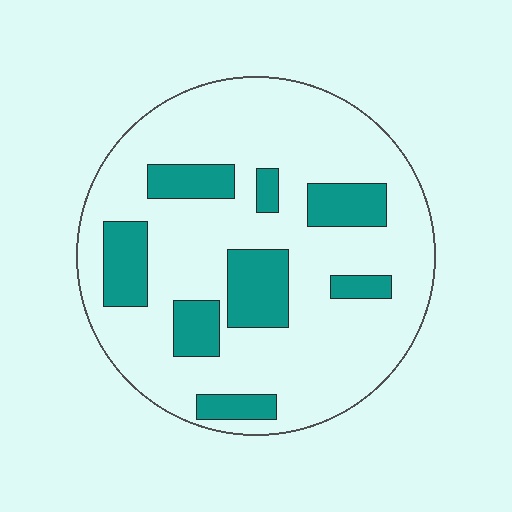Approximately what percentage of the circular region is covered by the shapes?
Approximately 20%.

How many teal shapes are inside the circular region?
8.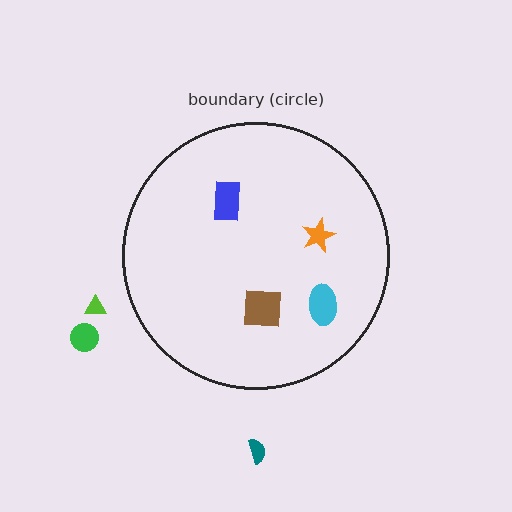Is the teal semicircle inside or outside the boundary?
Outside.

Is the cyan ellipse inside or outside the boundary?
Inside.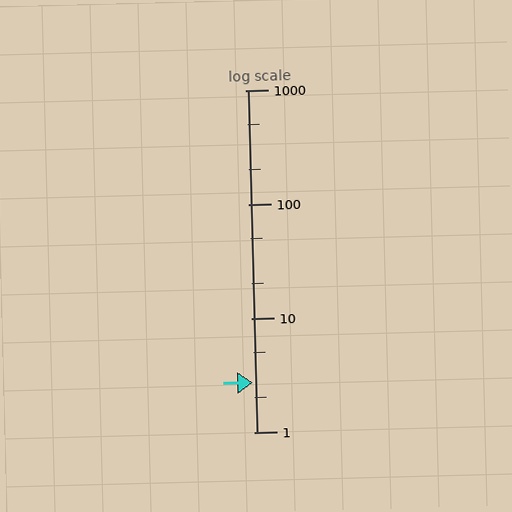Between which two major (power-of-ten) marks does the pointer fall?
The pointer is between 1 and 10.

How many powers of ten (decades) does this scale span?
The scale spans 3 decades, from 1 to 1000.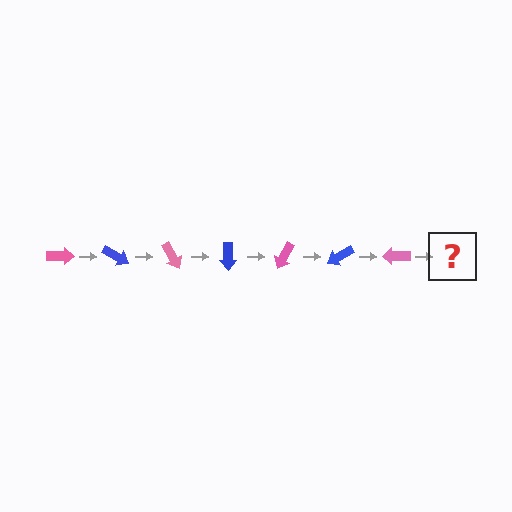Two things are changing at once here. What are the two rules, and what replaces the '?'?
The two rules are that it rotates 30 degrees each step and the color cycles through pink and blue. The '?' should be a blue arrow, rotated 210 degrees from the start.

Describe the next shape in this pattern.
It should be a blue arrow, rotated 210 degrees from the start.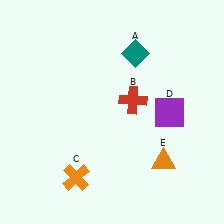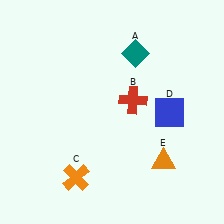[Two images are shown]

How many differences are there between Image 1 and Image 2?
There is 1 difference between the two images.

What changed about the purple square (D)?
In Image 1, D is purple. In Image 2, it changed to blue.